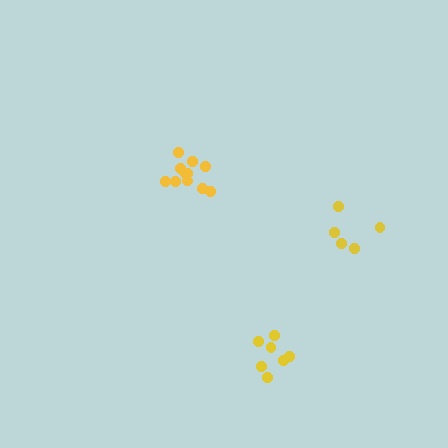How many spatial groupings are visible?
There are 3 spatial groupings.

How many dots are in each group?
Group 1: 7 dots, Group 2: 11 dots, Group 3: 6 dots (24 total).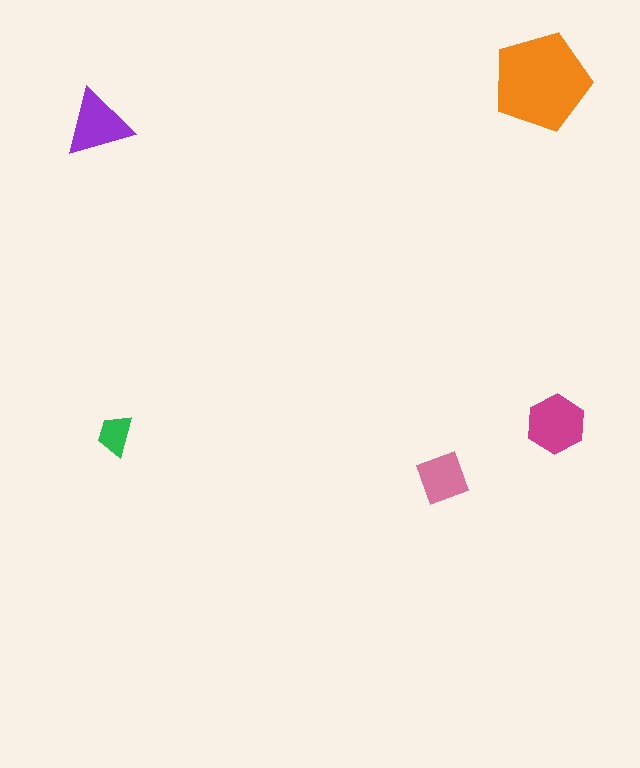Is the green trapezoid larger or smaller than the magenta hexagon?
Smaller.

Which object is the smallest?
The green trapezoid.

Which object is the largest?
The orange pentagon.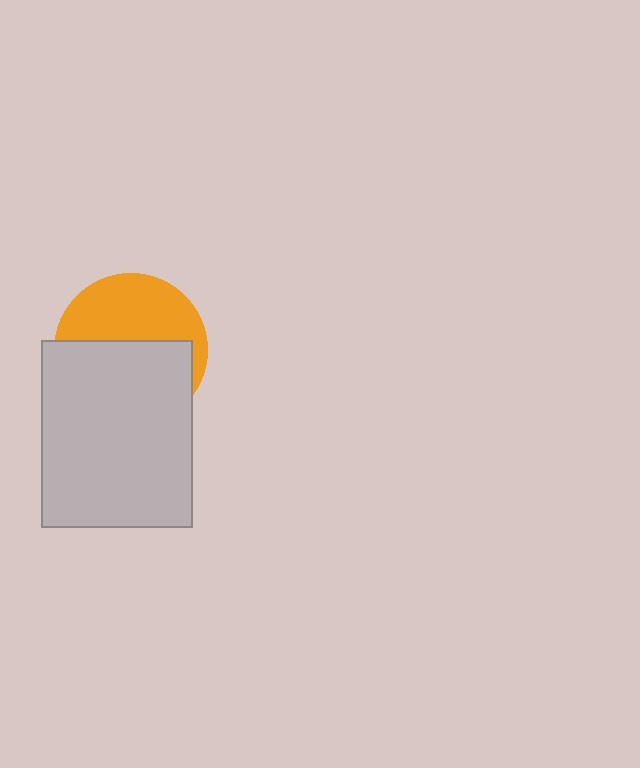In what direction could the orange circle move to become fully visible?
The orange circle could move up. That would shift it out from behind the light gray rectangle entirely.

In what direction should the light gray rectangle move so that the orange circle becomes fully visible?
The light gray rectangle should move down. That is the shortest direction to clear the overlap and leave the orange circle fully visible.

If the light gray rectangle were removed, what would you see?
You would see the complete orange circle.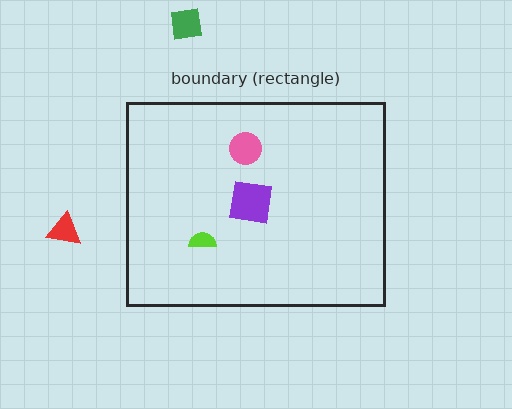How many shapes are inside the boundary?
3 inside, 2 outside.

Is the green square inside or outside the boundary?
Outside.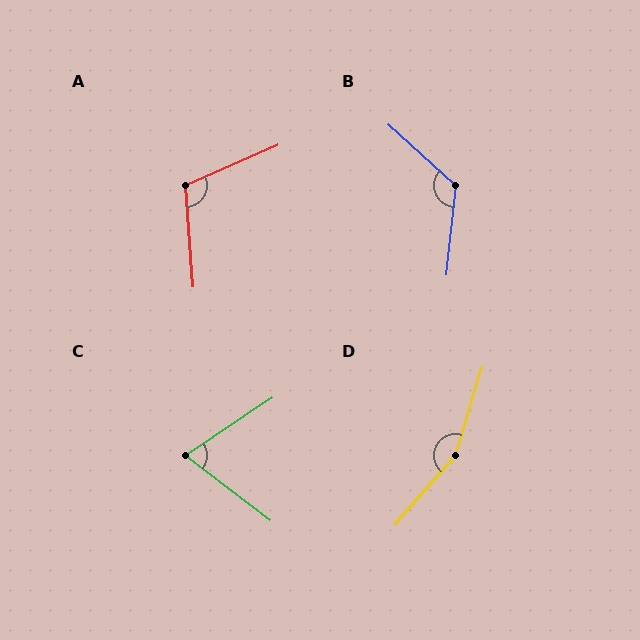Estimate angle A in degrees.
Approximately 109 degrees.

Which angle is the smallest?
C, at approximately 71 degrees.